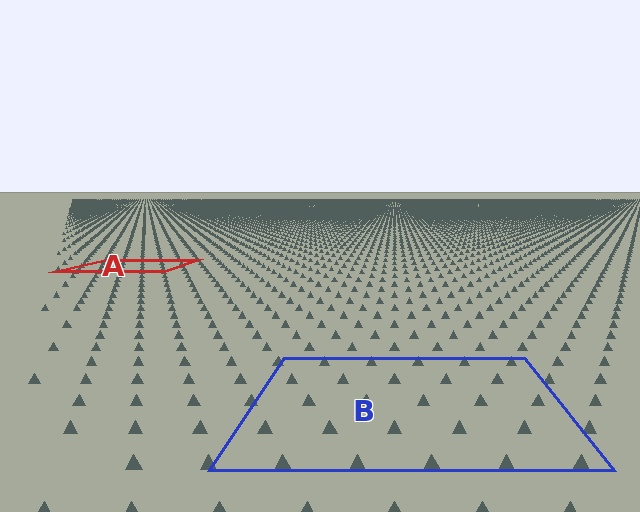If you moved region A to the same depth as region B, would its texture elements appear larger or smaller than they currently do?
They would appear larger. At a closer depth, the same texture elements are projected at a bigger on-screen size.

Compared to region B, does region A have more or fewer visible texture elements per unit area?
Region A has more texture elements per unit area — they are packed more densely because it is farther away.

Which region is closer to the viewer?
Region B is closer. The texture elements there are larger and more spread out.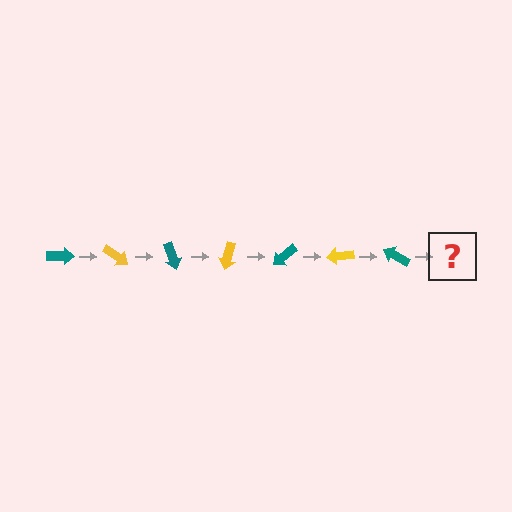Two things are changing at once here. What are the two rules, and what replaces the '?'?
The two rules are that it rotates 35 degrees each step and the color cycles through teal and yellow. The '?' should be a yellow arrow, rotated 245 degrees from the start.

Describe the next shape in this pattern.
It should be a yellow arrow, rotated 245 degrees from the start.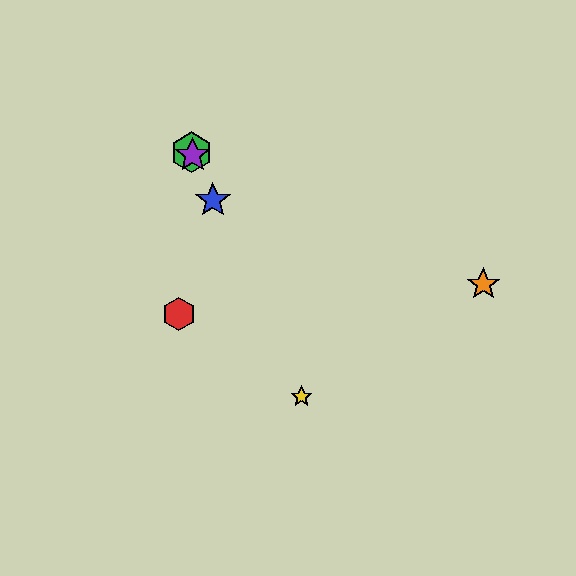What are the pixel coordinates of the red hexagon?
The red hexagon is at (179, 314).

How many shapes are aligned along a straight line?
4 shapes (the blue star, the green hexagon, the yellow star, the purple star) are aligned along a straight line.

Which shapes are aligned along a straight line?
The blue star, the green hexagon, the yellow star, the purple star are aligned along a straight line.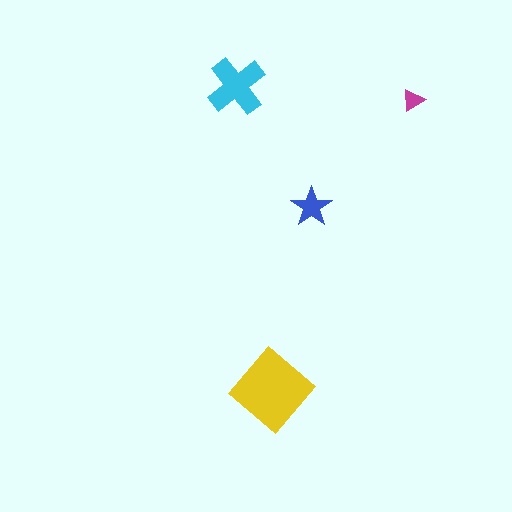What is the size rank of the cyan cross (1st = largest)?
2nd.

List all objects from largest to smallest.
The yellow diamond, the cyan cross, the blue star, the magenta triangle.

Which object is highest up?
The cyan cross is topmost.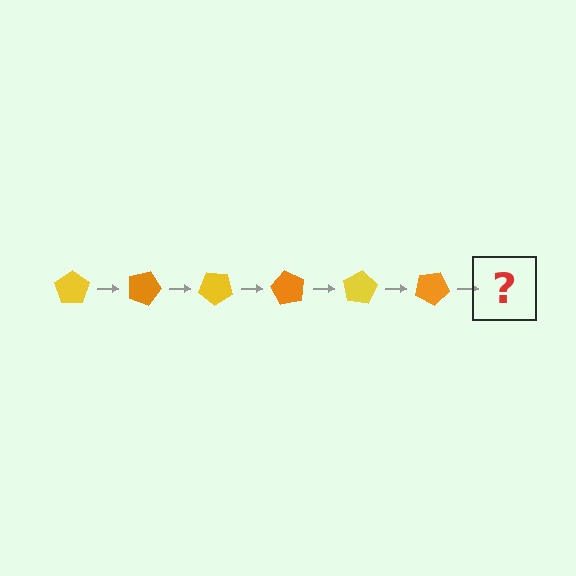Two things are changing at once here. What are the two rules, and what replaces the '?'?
The two rules are that it rotates 20 degrees each step and the color cycles through yellow and orange. The '?' should be a yellow pentagon, rotated 120 degrees from the start.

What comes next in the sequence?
The next element should be a yellow pentagon, rotated 120 degrees from the start.